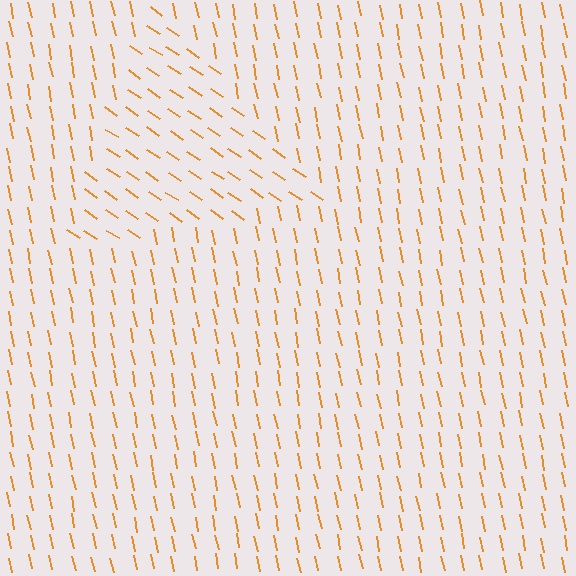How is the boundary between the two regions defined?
The boundary is defined purely by a change in line orientation (approximately 45 degrees difference). All lines are the same color and thickness.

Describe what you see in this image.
The image is filled with small orange line segments. A triangle region in the image has lines oriented differently from the surrounding lines, creating a visible texture boundary.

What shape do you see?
I see a triangle.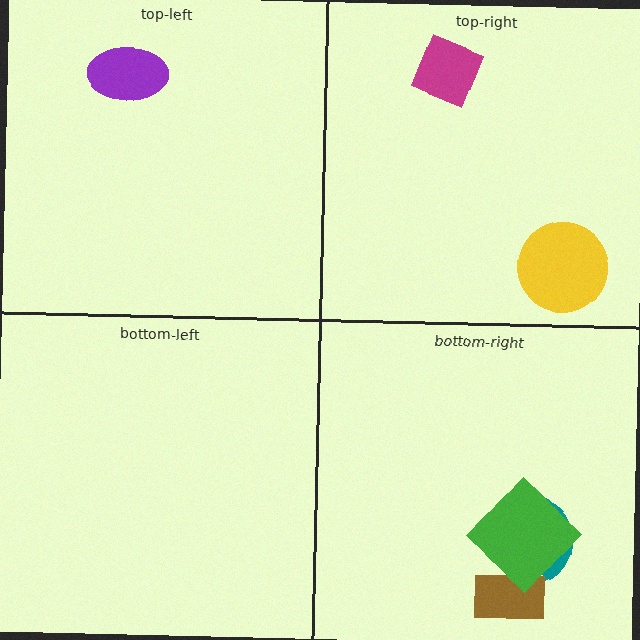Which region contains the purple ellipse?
The top-left region.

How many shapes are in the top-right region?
2.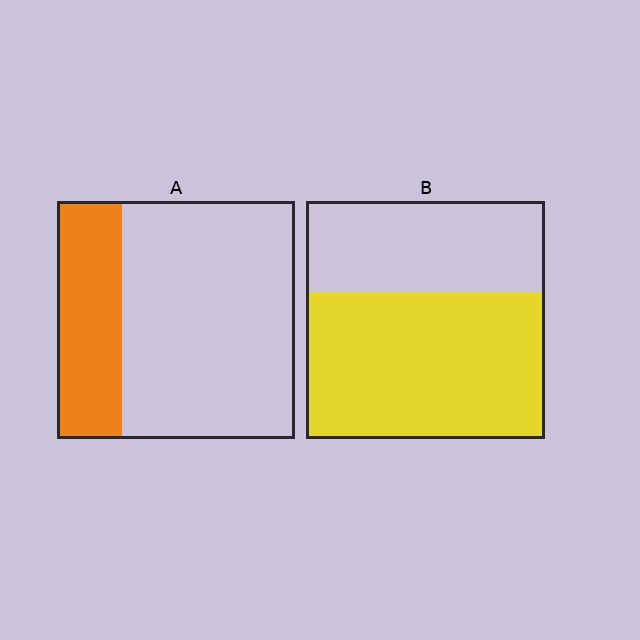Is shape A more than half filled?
No.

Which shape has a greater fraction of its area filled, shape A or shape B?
Shape B.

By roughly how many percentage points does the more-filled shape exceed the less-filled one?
By roughly 35 percentage points (B over A).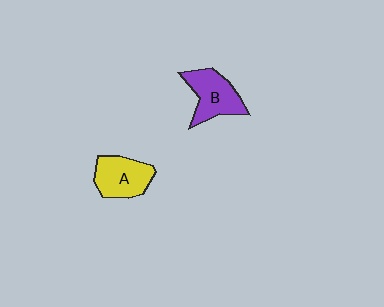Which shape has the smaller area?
Shape A (yellow).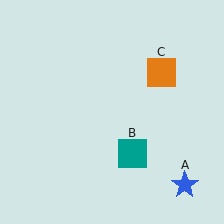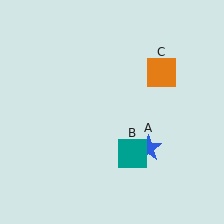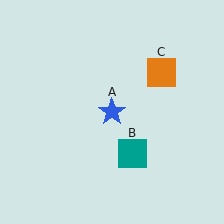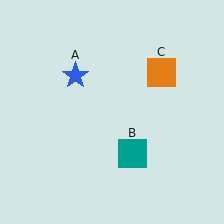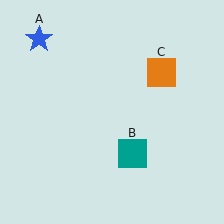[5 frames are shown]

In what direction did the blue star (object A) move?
The blue star (object A) moved up and to the left.